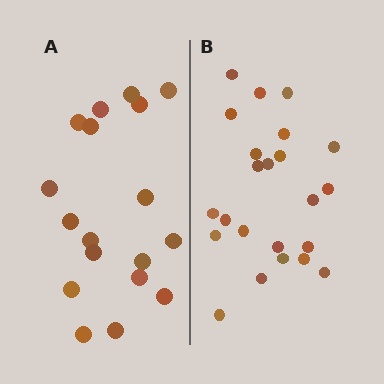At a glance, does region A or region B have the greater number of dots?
Region B (the right region) has more dots.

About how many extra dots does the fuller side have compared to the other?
Region B has about 5 more dots than region A.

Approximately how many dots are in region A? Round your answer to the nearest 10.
About 20 dots. (The exact count is 18, which rounds to 20.)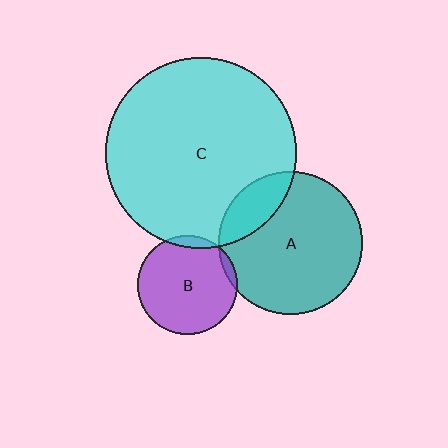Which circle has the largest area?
Circle C (cyan).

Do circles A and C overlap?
Yes.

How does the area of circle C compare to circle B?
Approximately 3.7 times.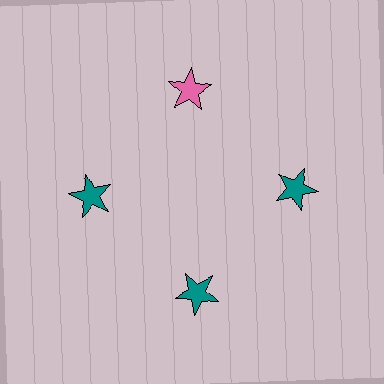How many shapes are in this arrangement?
There are 4 shapes arranged in a ring pattern.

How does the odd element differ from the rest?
It has a different color: pink instead of teal.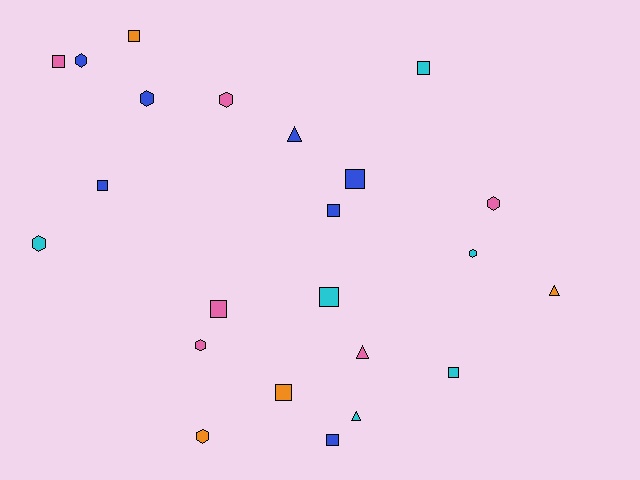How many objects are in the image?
There are 23 objects.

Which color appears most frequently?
Blue, with 7 objects.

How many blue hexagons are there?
There are 2 blue hexagons.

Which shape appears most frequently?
Square, with 11 objects.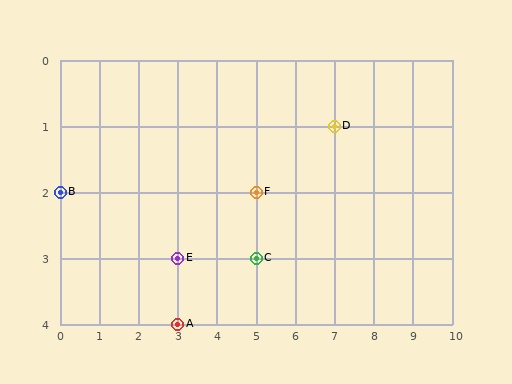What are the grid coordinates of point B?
Point B is at grid coordinates (0, 2).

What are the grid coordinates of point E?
Point E is at grid coordinates (3, 3).